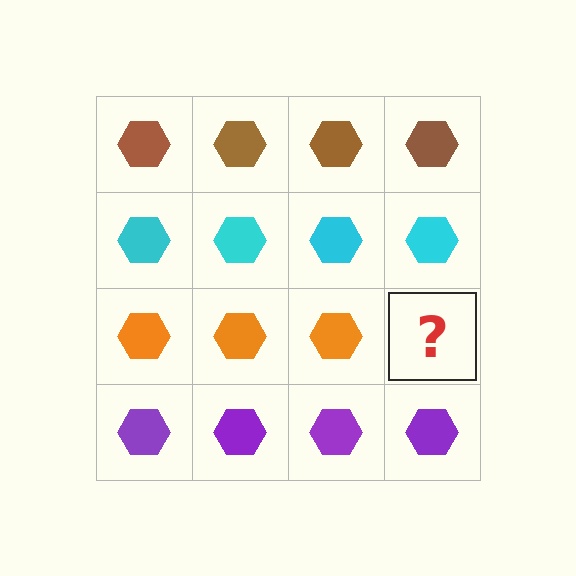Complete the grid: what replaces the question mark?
The question mark should be replaced with an orange hexagon.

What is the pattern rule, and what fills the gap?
The rule is that each row has a consistent color. The gap should be filled with an orange hexagon.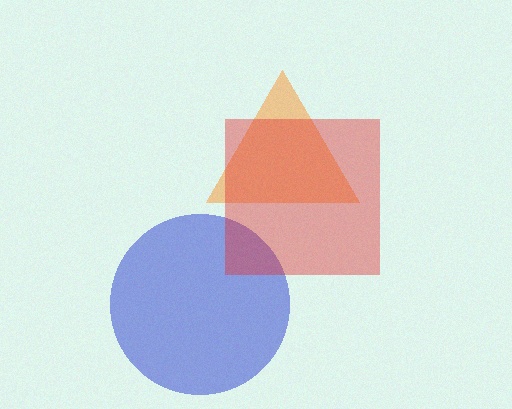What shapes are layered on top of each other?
The layered shapes are: a blue circle, an orange triangle, a red square.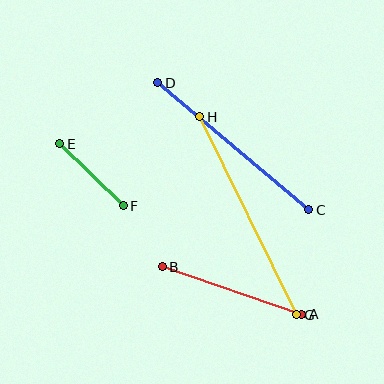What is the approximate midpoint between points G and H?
The midpoint is at approximately (248, 216) pixels.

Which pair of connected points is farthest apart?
Points G and H are farthest apart.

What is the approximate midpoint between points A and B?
The midpoint is at approximately (232, 291) pixels.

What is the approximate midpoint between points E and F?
The midpoint is at approximately (91, 175) pixels.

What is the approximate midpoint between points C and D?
The midpoint is at approximately (233, 146) pixels.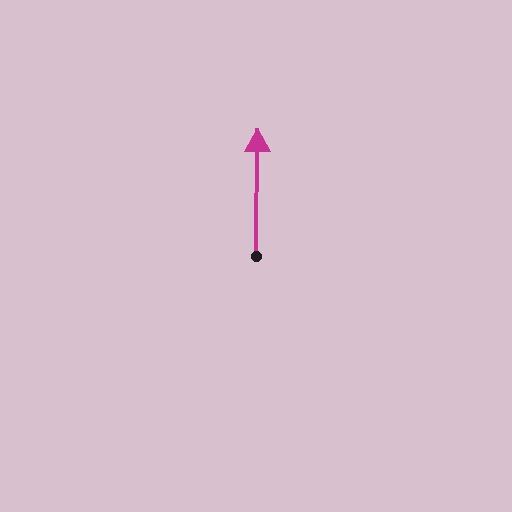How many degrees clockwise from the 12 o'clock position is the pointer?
Approximately 1 degrees.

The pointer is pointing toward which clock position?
Roughly 12 o'clock.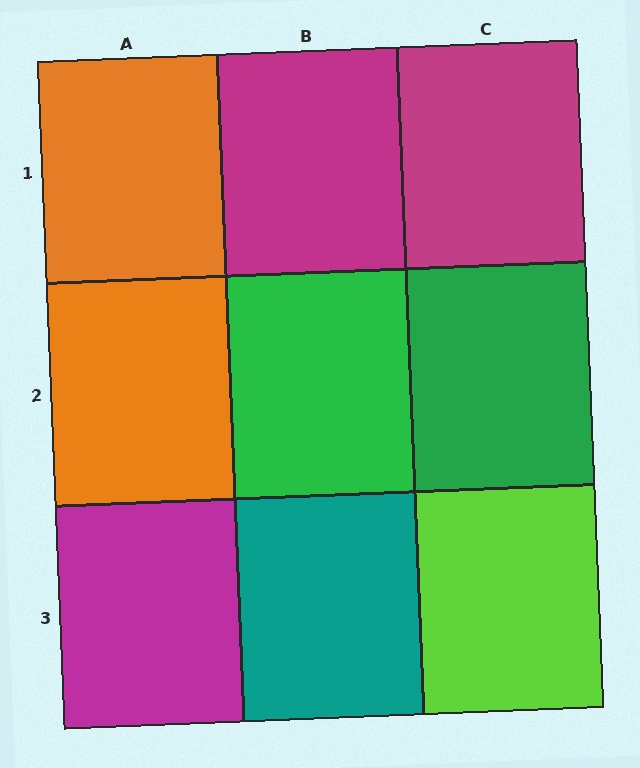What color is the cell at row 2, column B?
Green.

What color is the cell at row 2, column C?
Green.